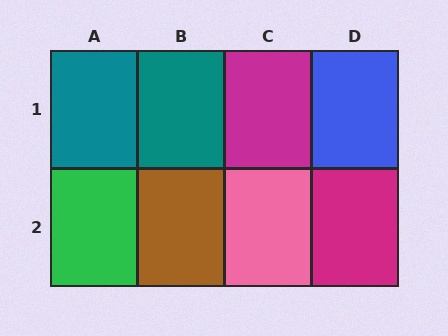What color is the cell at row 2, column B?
Brown.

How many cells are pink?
1 cell is pink.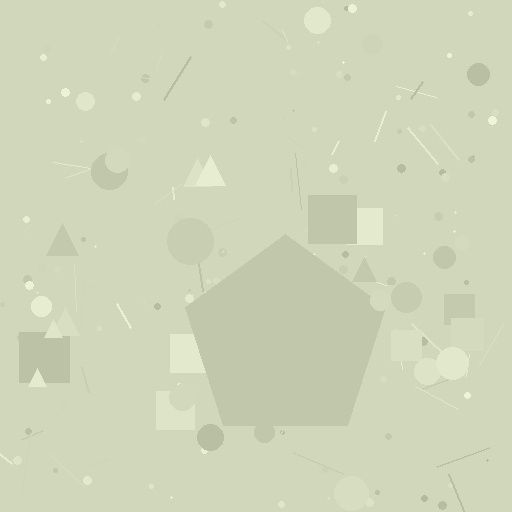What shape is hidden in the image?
A pentagon is hidden in the image.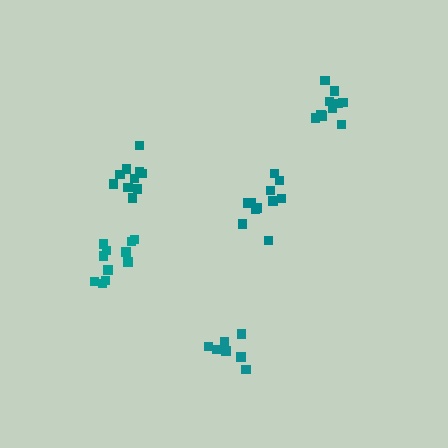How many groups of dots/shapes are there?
There are 5 groups.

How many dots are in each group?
Group 1: 10 dots, Group 2: 10 dots, Group 3: 11 dots, Group 4: 7 dots, Group 5: 11 dots (49 total).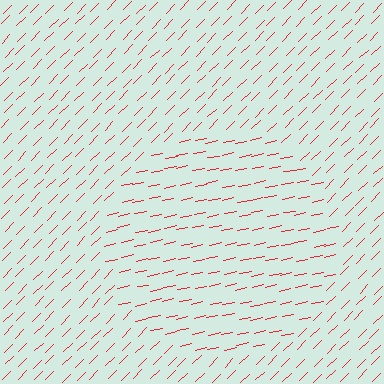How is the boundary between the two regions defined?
The boundary is defined purely by a change in line orientation (approximately 33 degrees difference). All lines are the same color and thickness.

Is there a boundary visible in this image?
Yes, there is a texture boundary formed by a change in line orientation.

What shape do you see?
I see a circle.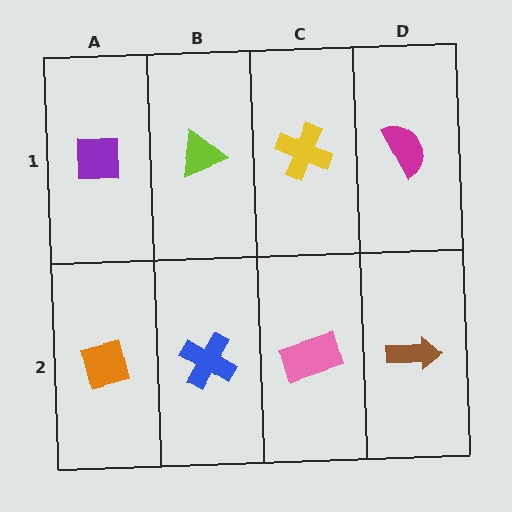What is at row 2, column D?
A brown arrow.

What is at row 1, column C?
A yellow cross.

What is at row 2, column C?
A pink rectangle.